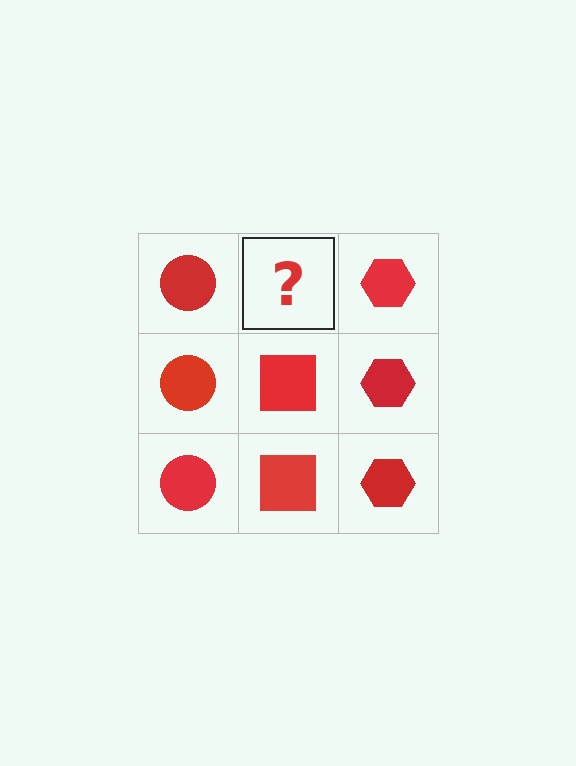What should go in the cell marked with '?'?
The missing cell should contain a red square.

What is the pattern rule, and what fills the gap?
The rule is that each column has a consistent shape. The gap should be filled with a red square.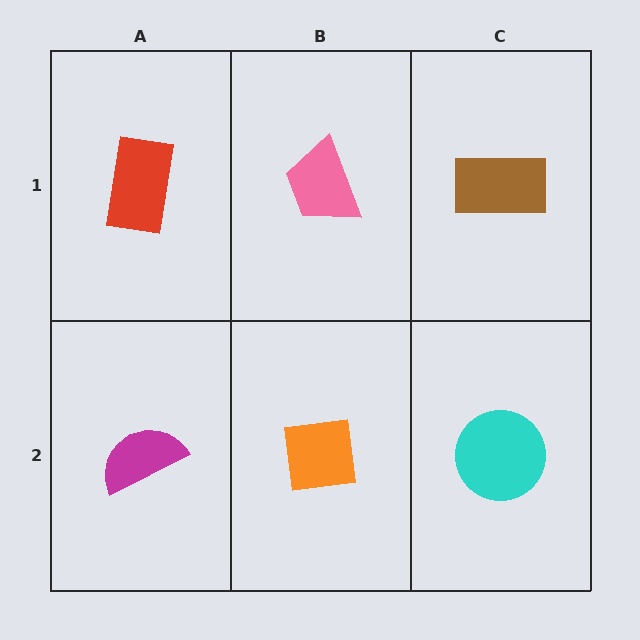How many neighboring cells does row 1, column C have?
2.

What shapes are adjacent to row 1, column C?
A cyan circle (row 2, column C), a pink trapezoid (row 1, column B).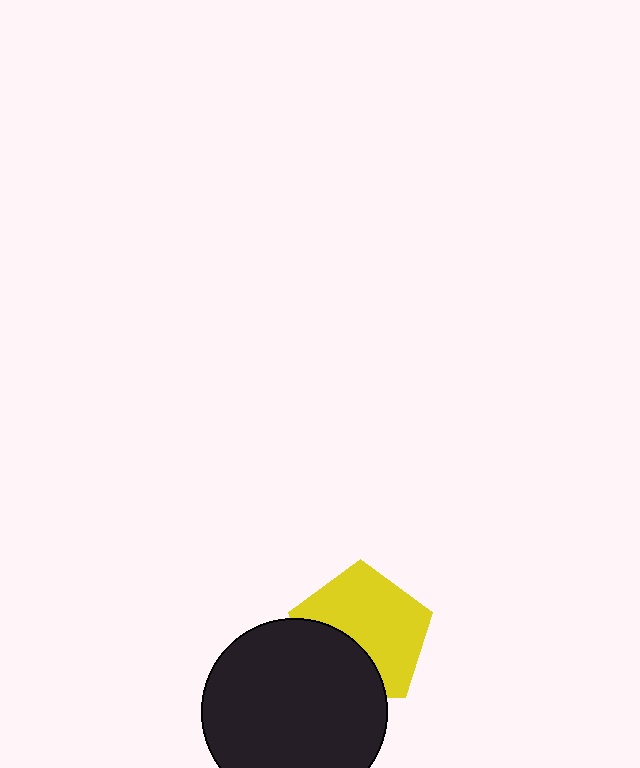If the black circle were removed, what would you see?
You would see the complete yellow pentagon.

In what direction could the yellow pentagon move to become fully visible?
The yellow pentagon could move up. That would shift it out from behind the black circle entirely.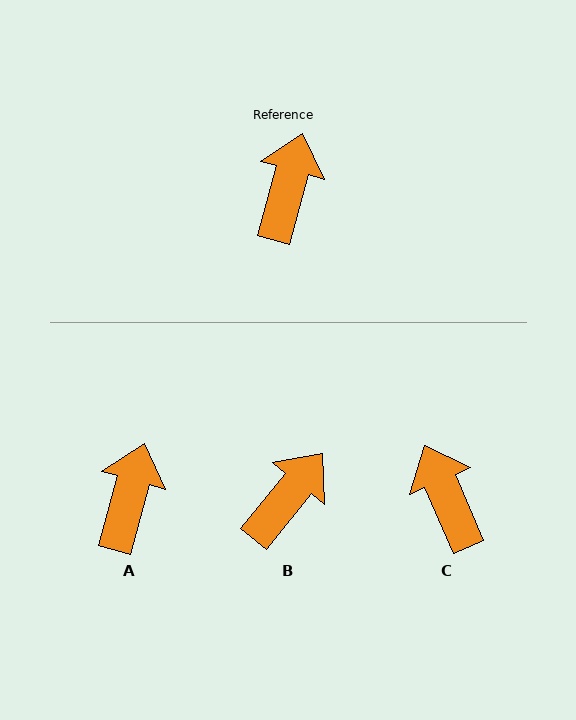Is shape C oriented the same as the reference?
No, it is off by about 39 degrees.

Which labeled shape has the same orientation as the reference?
A.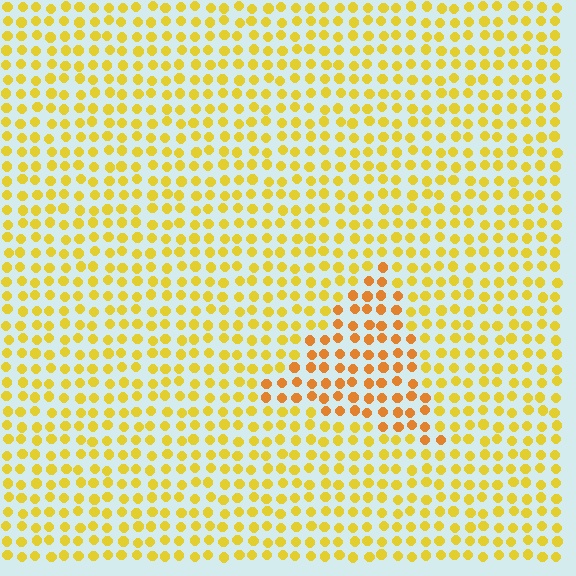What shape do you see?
I see a triangle.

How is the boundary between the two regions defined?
The boundary is defined purely by a slight shift in hue (about 26 degrees). Spacing, size, and orientation are identical on both sides.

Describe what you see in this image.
The image is filled with small yellow elements in a uniform arrangement. A triangle-shaped region is visible where the elements are tinted to a slightly different hue, forming a subtle color boundary.